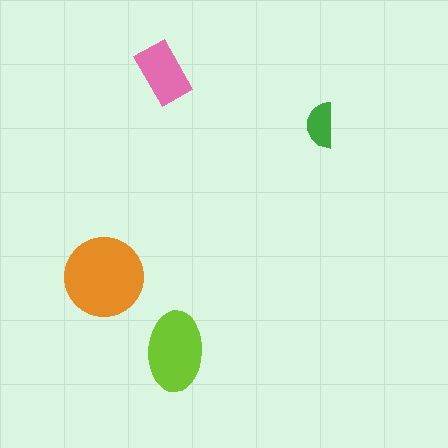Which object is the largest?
The orange circle.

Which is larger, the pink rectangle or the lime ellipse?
The lime ellipse.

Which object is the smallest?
The green semicircle.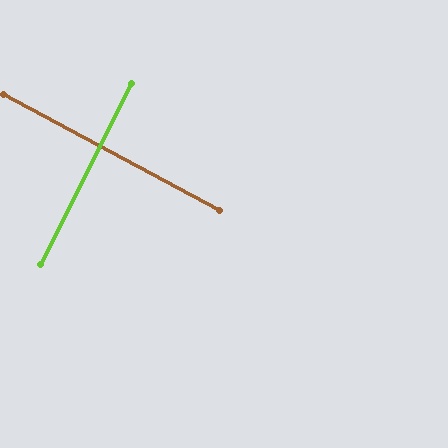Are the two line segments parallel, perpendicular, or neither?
Perpendicular — they meet at approximately 88°.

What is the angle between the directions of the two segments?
Approximately 88 degrees.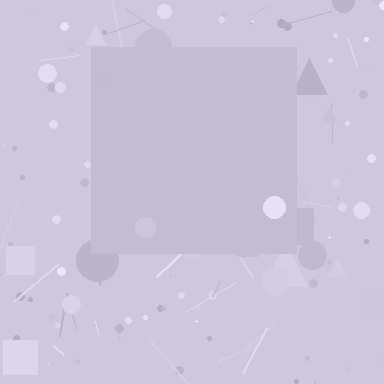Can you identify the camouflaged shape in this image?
The camouflaged shape is a square.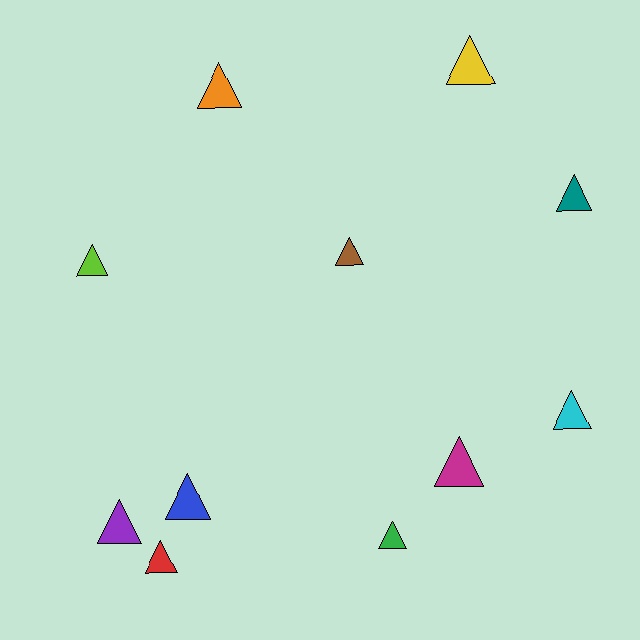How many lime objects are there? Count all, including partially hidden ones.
There is 1 lime object.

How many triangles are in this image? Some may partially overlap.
There are 11 triangles.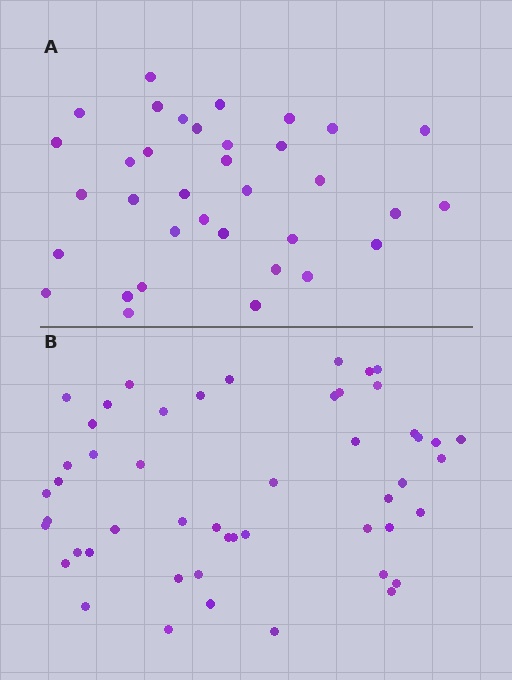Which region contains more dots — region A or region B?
Region B (the bottom region) has more dots.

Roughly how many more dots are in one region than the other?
Region B has approximately 15 more dots than region A.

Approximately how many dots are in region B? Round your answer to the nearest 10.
About 50 dots.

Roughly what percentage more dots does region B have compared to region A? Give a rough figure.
About 45% more.